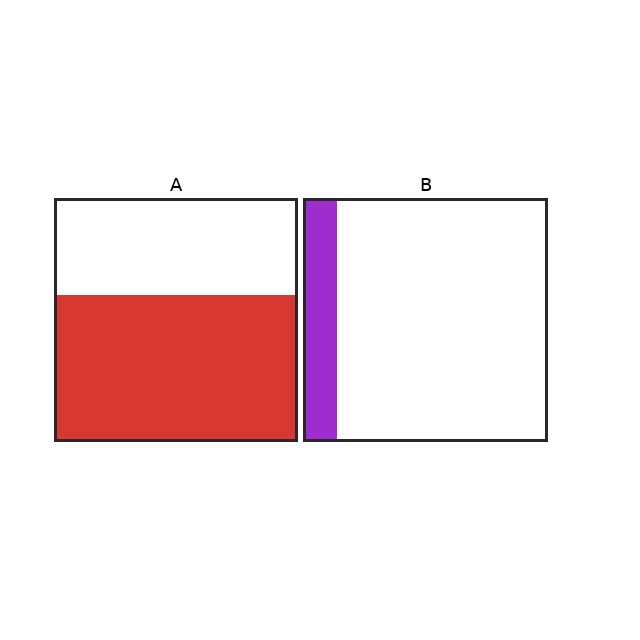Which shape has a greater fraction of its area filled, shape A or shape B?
Shape A.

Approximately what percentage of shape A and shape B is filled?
A is approximately 60% and B is approximately 15%.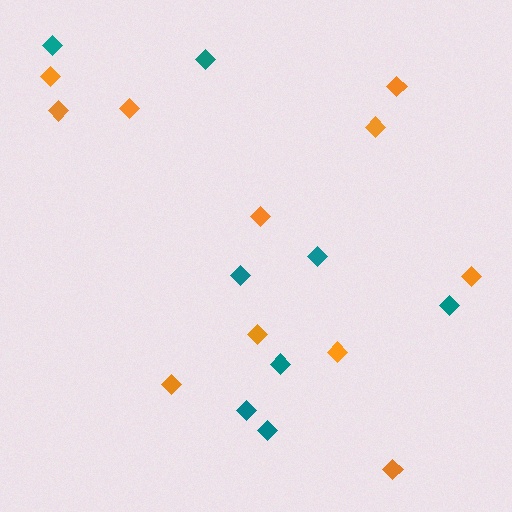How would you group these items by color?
There are 2 groups: one group of orange diamonds (11) and one group of teal diamonds (8).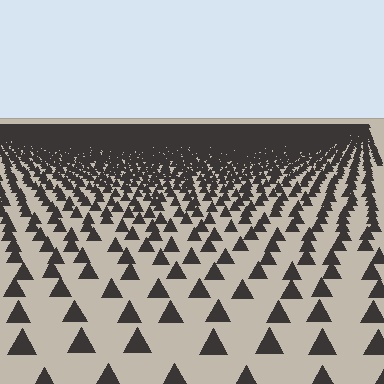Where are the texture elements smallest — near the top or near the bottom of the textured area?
Near the top.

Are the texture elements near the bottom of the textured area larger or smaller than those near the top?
Larger. Near the bottom, elements are closer to the viewer and appear at a bigger on-screen size.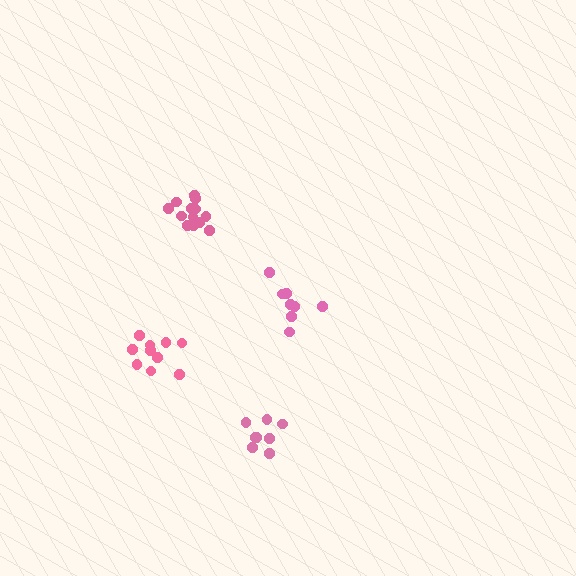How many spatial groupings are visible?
There are 4 spatial groupings.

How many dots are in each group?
Group 1: 8 dots, Group 2: 10 dots, Group 3: 8 dots, Group 4: 13 dots (39 total).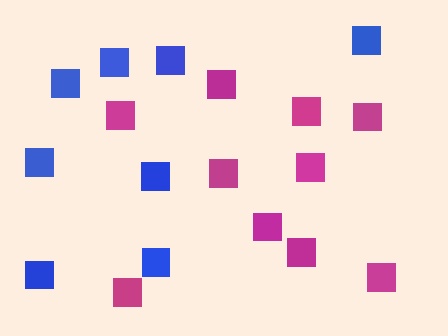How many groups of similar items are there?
There are 2 groups: one group of magenta squares (10) and one group of blue squares (8).